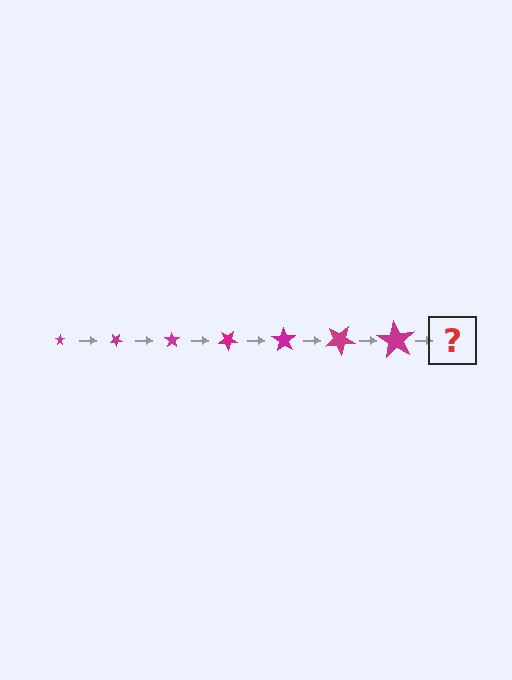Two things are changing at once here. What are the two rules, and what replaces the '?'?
The two rules are that the star grows larger each step and it rotates 35 degrees each step. The '?' should be a star, larger than the previous one and rotated 245 degrees from the start.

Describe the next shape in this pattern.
It should be a star, larger than the previous one and rotated 245 degrees from the start.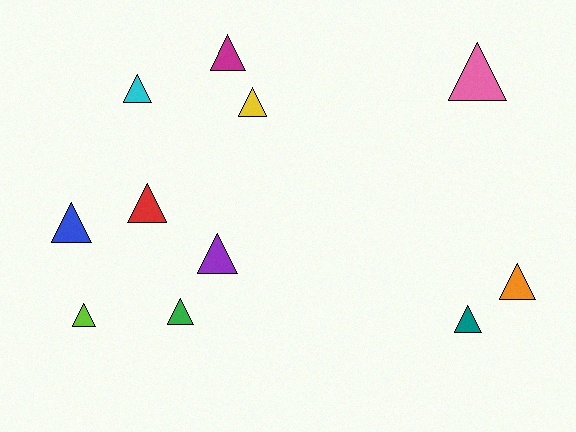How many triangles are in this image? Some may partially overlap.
There are 11 triangles.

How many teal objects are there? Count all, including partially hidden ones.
There is 1 teal object.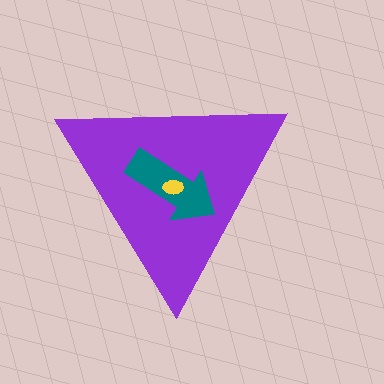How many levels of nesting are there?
3.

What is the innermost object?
The yellow ellipse.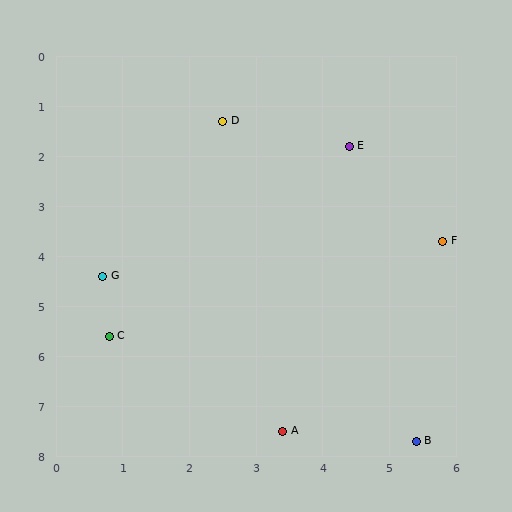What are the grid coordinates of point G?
Point G is at approximately (0.7, 4.4).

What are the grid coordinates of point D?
Point D is at approximately (2.5, 1.3).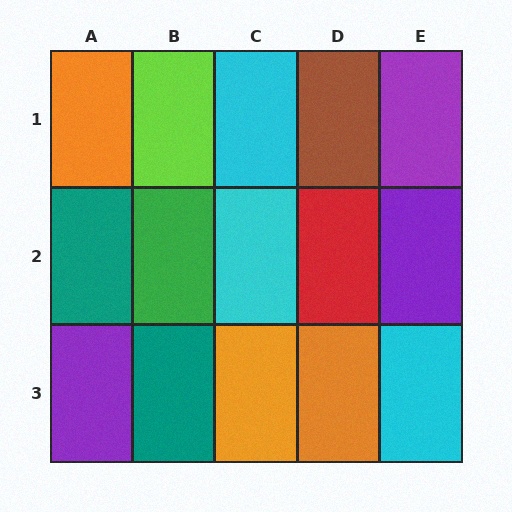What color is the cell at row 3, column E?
Cyan.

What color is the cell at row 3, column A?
Purple.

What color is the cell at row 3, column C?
Orange.